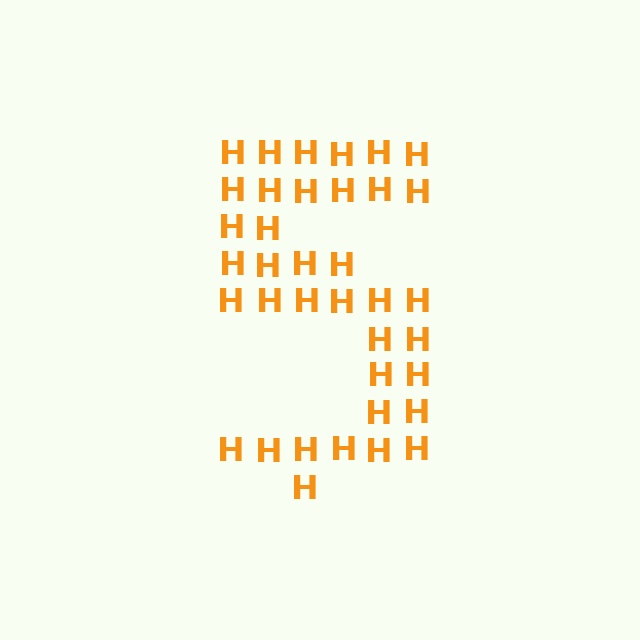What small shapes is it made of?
It is made of small letter H's.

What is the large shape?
The large shape is the digit 5.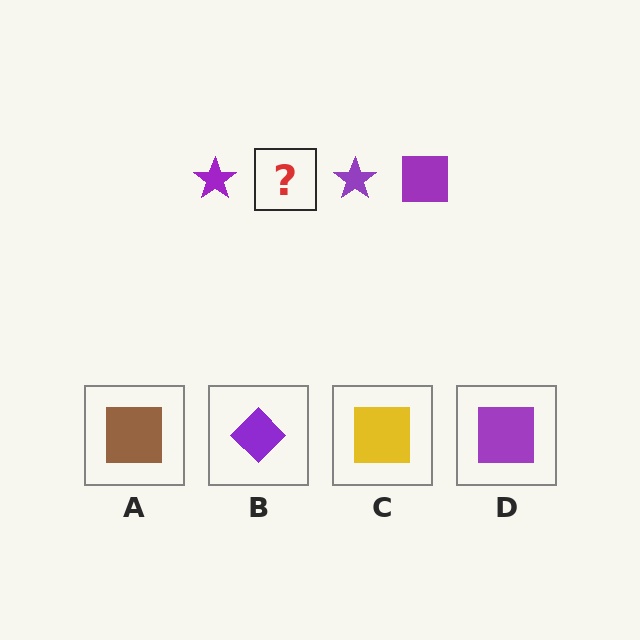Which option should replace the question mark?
Option D.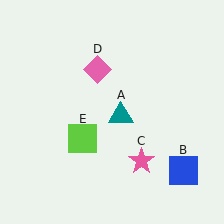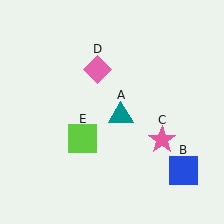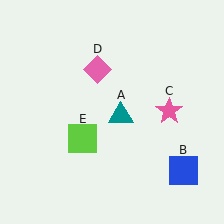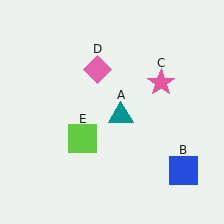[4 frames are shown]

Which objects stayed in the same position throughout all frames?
Teal triangle (object A) and blue square (object B) and pink diamond (object D) and lime square (object E) remained stationary.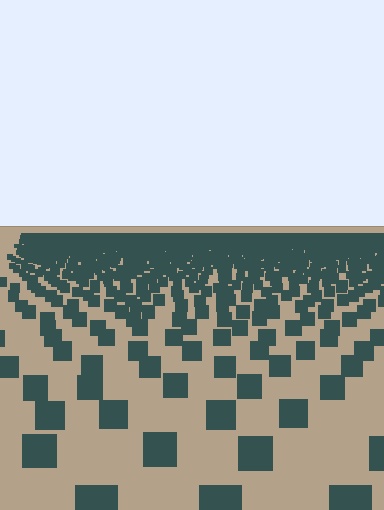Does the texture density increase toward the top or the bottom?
Density increases toward the top.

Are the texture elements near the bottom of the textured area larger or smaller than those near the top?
Larger. Near the bottom, elements are closer to the viewer and appear at a bigger on-screen size.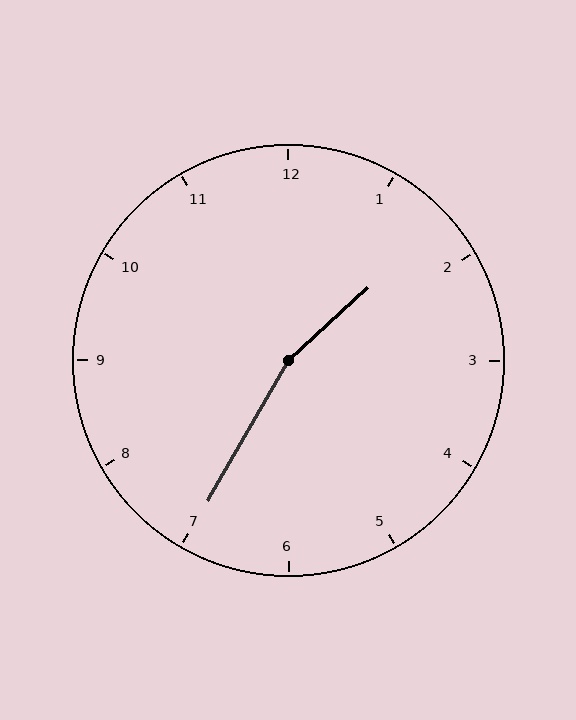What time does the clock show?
1:35.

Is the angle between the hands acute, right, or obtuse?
It is obtuse.